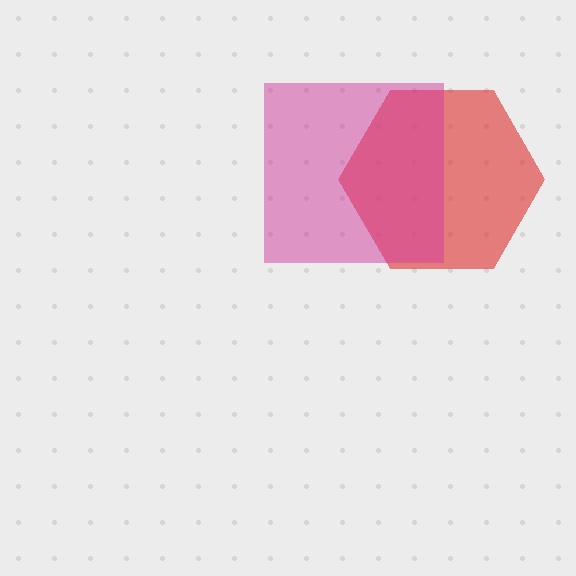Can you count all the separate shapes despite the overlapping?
Yes, there are 2 separate shapes.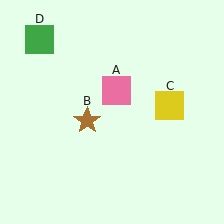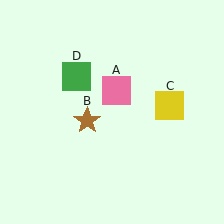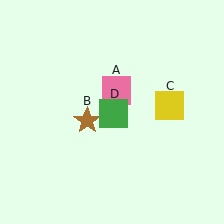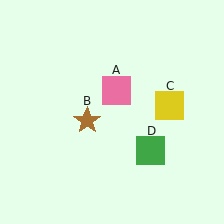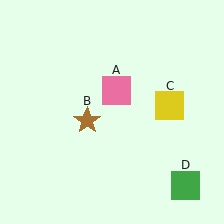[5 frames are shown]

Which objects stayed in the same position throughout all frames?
Pink square (object A) and brown star (object B) and yellow square (object C) remained stationary.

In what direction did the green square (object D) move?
The green square (object D) moved down and to the right.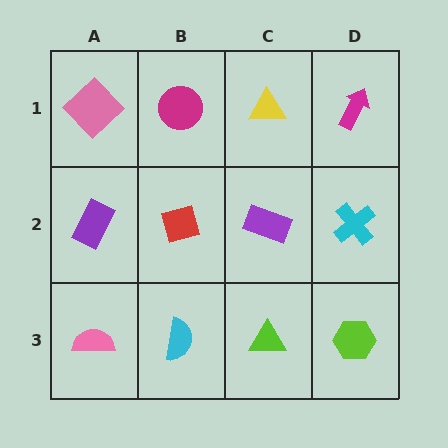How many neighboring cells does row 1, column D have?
2.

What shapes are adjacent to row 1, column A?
A purple rectangle (row 2, column A), a magenta circle (row 1, column B).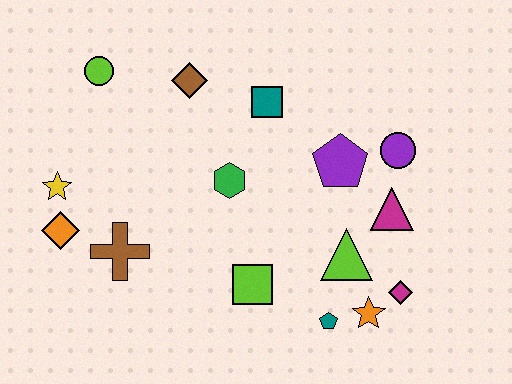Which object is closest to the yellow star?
The orange diamond is closest to the yellow star.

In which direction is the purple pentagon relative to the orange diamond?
The purple pentagon is to the right of the orange diamond.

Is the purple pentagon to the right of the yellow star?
Yes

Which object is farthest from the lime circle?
The magenta diamond is farthest from the lime circle.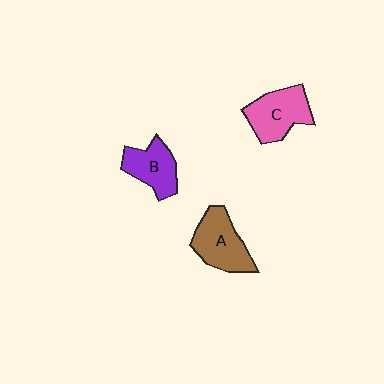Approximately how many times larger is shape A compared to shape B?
Approximately 1.2 times.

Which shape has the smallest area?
Shape B (purple).